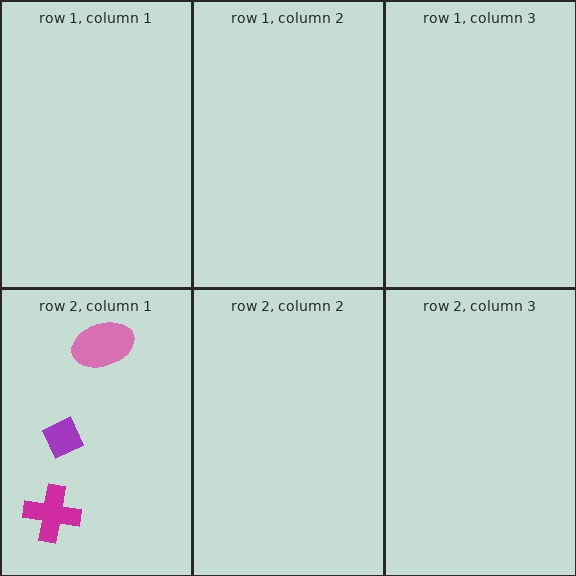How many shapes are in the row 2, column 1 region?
3.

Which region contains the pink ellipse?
The row 2, column 1 region.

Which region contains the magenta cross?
The row 2, column 1 region.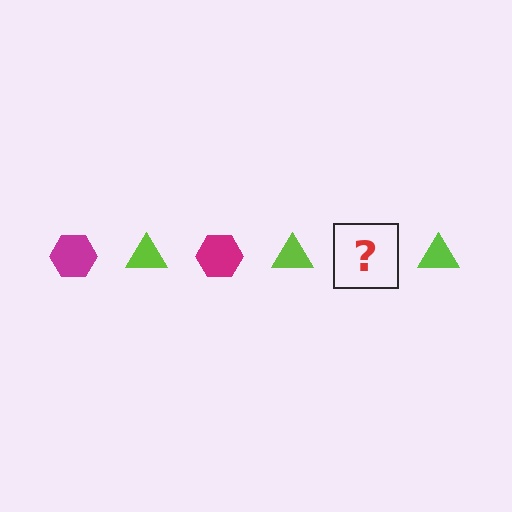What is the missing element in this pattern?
The missing element is a magenta hexagon.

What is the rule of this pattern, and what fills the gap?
The rule is that the pattern alternates between magenta hexagon and lime triangle. The gap should be filled with a magenta hexagon.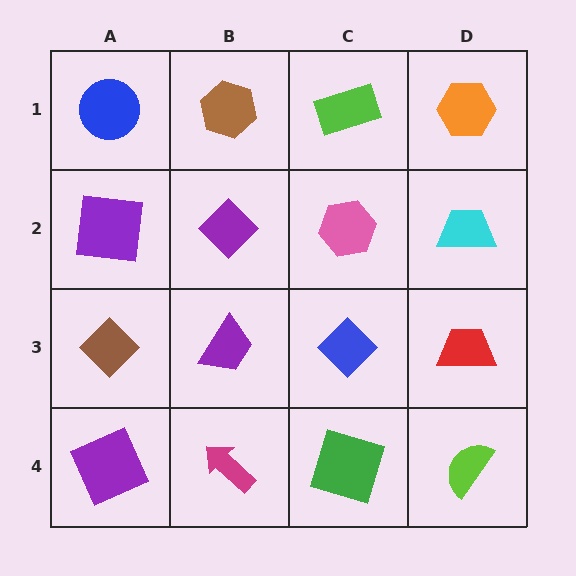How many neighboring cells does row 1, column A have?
2.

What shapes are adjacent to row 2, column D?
An orange hexagon (row 1, column D), a red trapezoid (row 3, column D), a pink hexagon (row 2, column C).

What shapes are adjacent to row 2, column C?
A lime rectangle (row 1, column C), a blue diamond (row 3, column C), a purple diamond (row 2, column B), a cyan trapezoid (row 2, column D).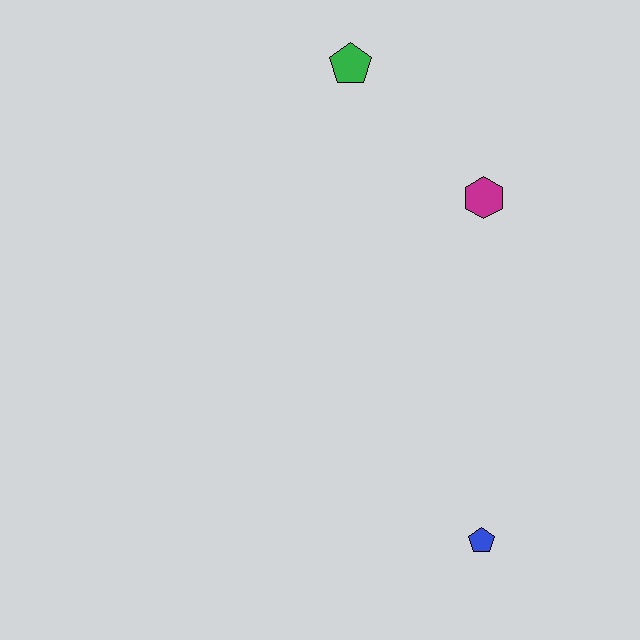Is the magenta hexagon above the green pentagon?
No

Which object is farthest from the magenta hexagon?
The blue pentagon is farthest from the magenta hexagon.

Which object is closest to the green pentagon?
The magenta hexagon is closest to the green pentagon.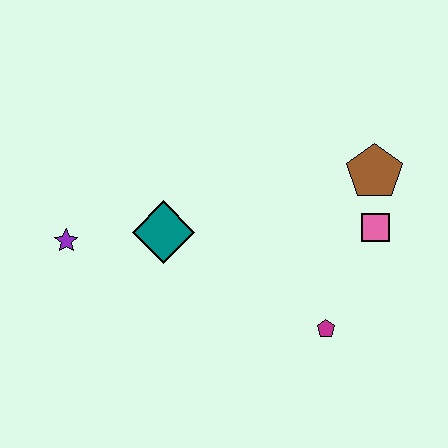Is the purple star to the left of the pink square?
Yes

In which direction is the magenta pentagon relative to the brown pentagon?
The magenta pentagon is below the brown pentagon.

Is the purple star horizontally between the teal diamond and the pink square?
No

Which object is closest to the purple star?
The teal diamond is closest to the purple star.